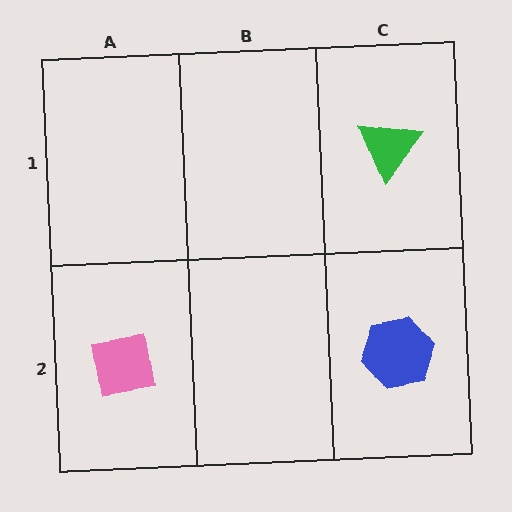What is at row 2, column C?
A blue hexagon.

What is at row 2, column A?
A pink square.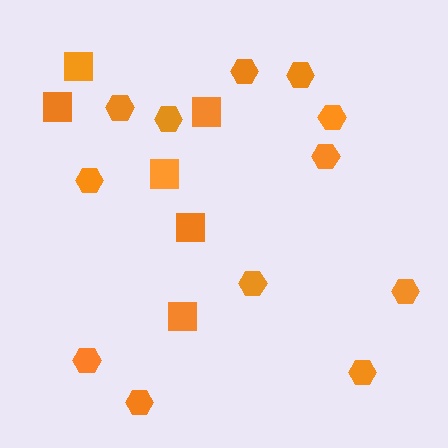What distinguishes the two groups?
There are 2 groups: one group of hexagons (12) and one group of squares (6).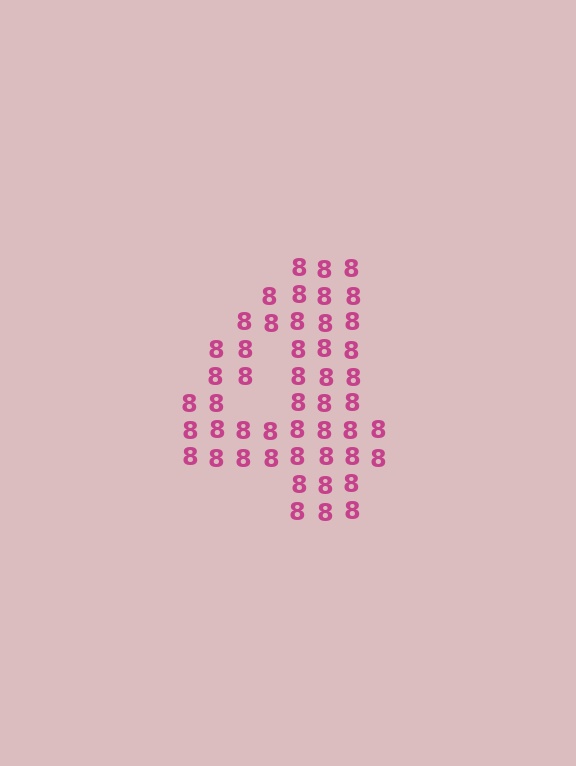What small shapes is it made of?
It is made of small digit 8's.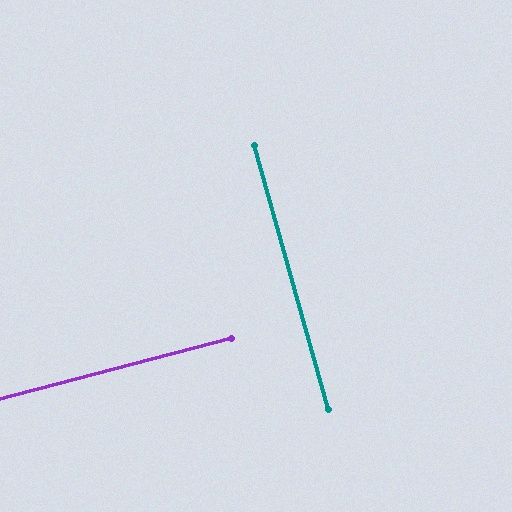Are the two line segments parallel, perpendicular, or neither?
Perpendicular — they meet at approximately 89°.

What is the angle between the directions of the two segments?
Approximately 89 degrees.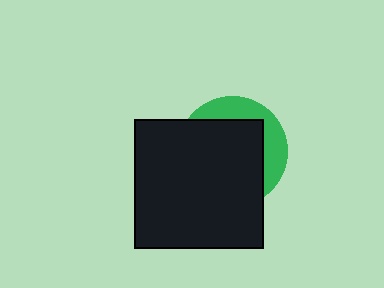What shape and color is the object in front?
The object in front is a black square.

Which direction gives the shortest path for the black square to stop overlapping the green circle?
Moving toward the lower-left gives the shortest separation.